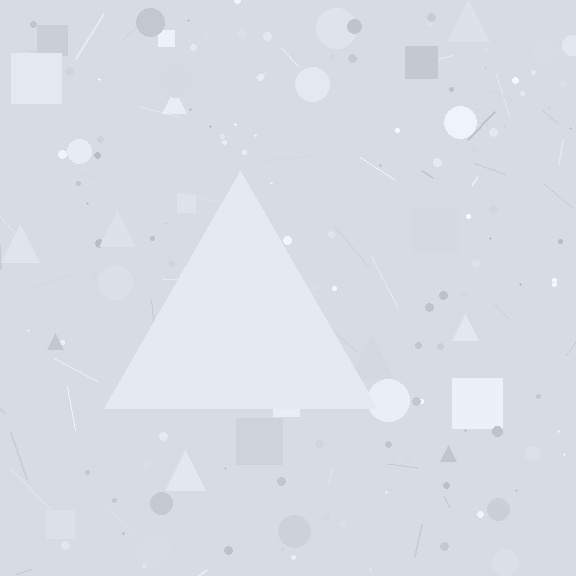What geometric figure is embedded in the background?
A triangle is embedded in the background.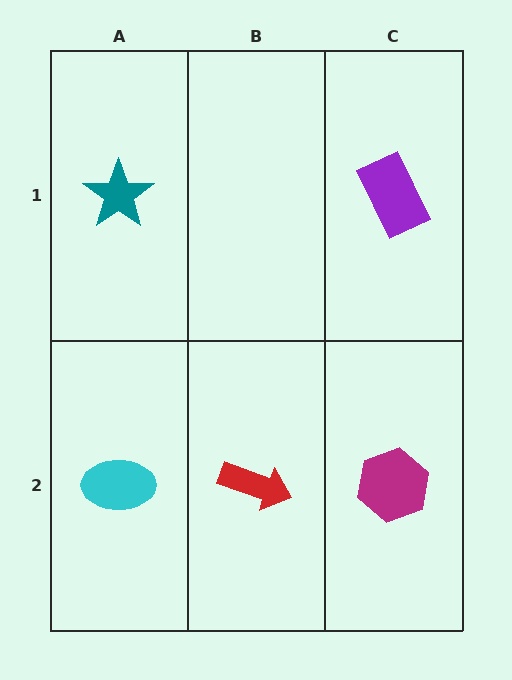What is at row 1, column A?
A teal star.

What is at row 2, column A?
A cyan ellipse.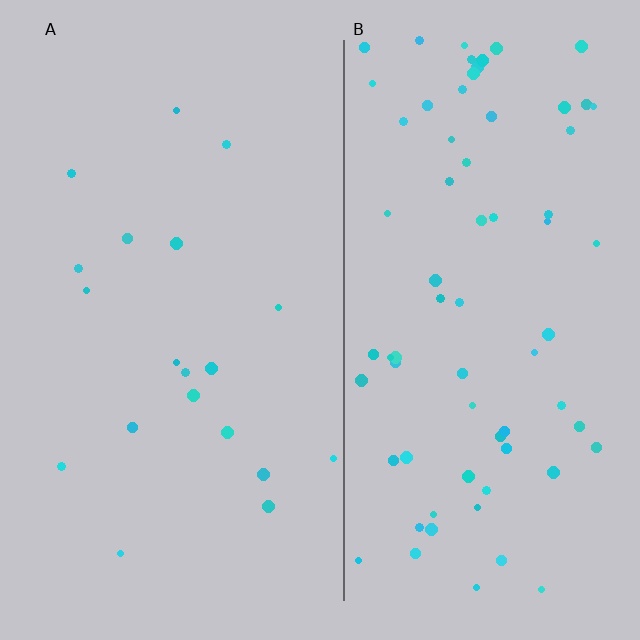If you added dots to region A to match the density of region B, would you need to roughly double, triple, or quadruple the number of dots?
Approximately quadruple.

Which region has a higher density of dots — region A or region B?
B (the right).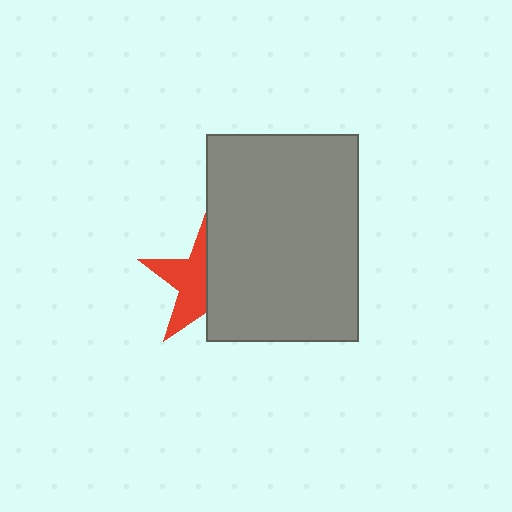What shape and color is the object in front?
The object in front is a gray rectangle.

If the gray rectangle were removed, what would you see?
You would see the complete red star.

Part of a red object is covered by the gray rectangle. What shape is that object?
It is a star.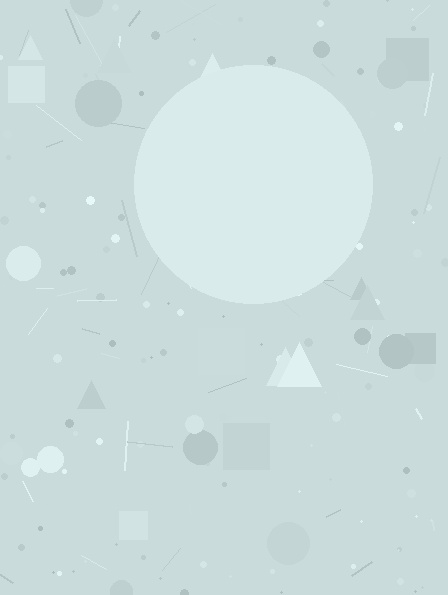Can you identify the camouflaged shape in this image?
The camouflaged shape is a circle.